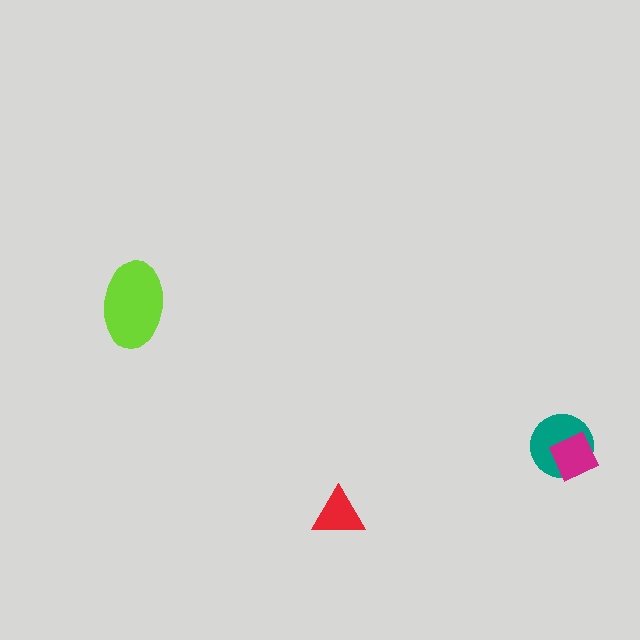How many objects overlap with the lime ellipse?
0 objects overlap with the lime ellipse.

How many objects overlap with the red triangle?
0 objects overlap with the red triangle.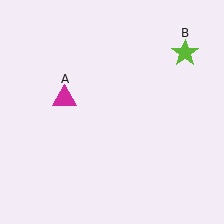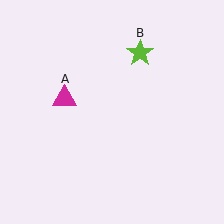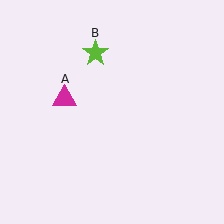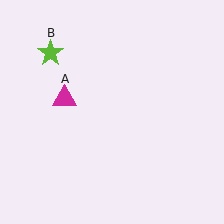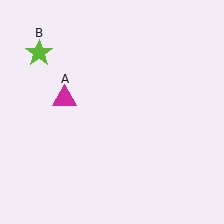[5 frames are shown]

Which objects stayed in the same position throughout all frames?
Magenta triangle (object A) remained stationary.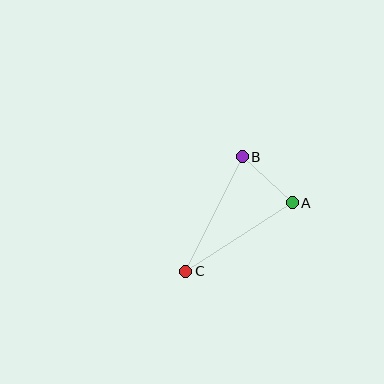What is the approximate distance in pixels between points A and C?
The distance between A and C is approximately 126 pixels.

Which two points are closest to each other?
Points A and B are closest to each other.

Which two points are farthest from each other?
Points B and C are farthest from each other.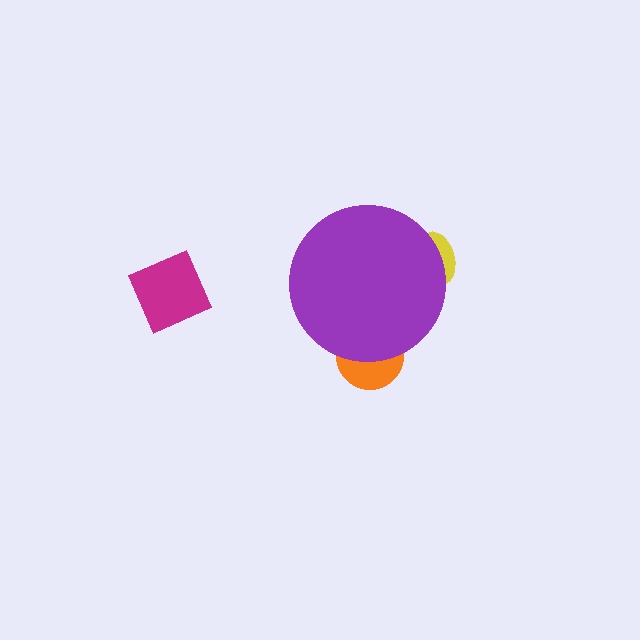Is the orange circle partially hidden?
Yes, the orange circle is partially hidden behind the purple circle.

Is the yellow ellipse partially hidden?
Yes, the yellow ellipse is partially hidden behind the purple circle.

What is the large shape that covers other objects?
A purple circle.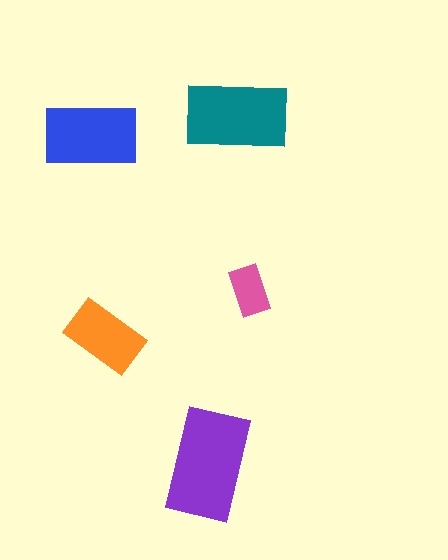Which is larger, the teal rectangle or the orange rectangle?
The teal one.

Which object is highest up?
The teal rectangle is topmost.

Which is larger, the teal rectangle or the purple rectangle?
The purple one.